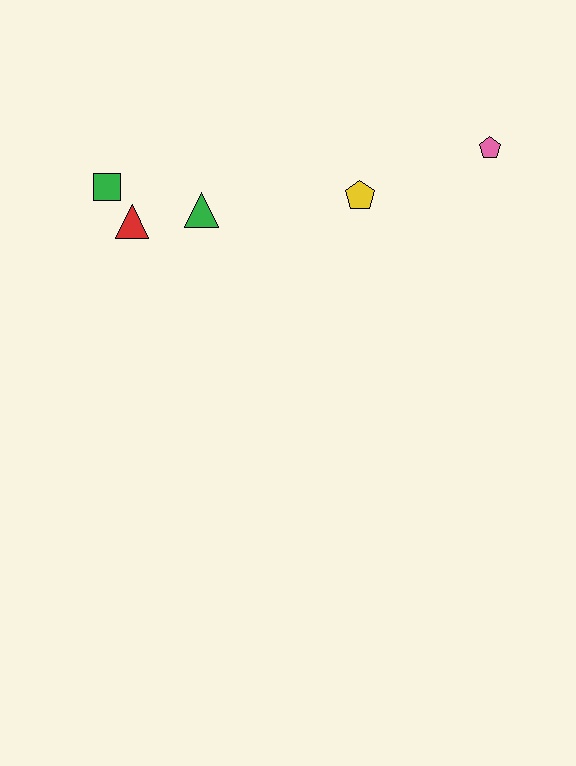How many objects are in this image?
There are 5 objects.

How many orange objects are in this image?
There are no orange objects.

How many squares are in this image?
There is 1 square.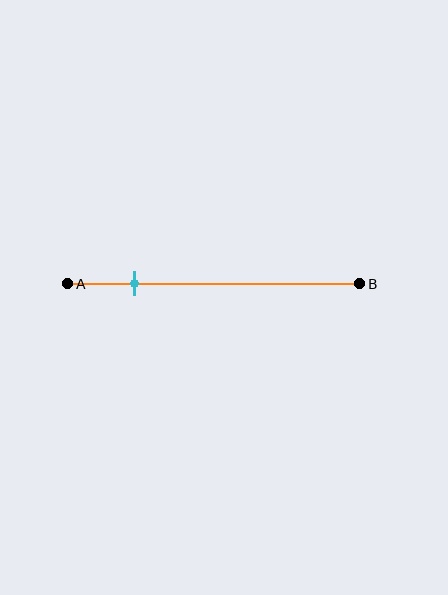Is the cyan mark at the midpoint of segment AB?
No, the mark is at about 25% from A, not at the 50% midpoint.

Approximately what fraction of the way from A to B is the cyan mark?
The cyan mark is approximately 25% of the way from A to B.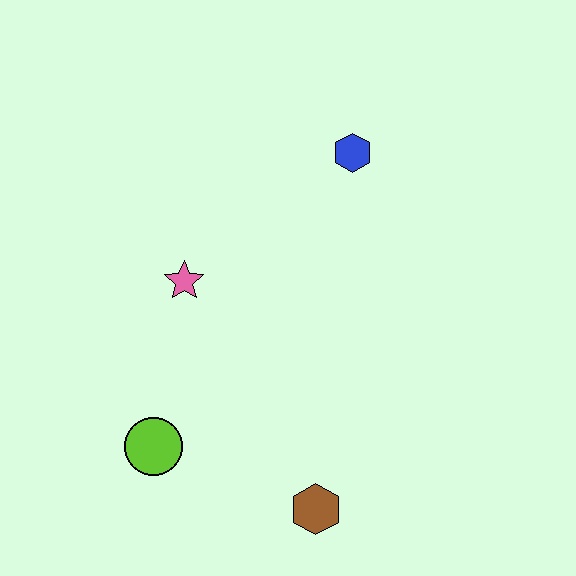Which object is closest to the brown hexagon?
The lime circle is closest to the brown hexagon.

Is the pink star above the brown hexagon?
Yes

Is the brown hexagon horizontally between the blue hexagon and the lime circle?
Yes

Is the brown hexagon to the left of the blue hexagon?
Yes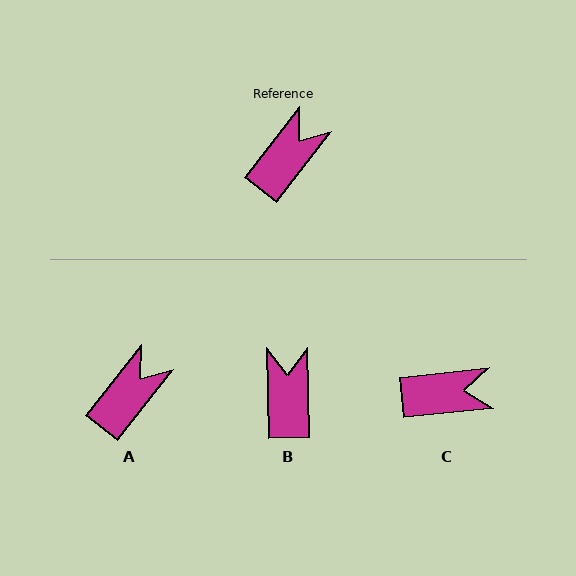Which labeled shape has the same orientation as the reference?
A.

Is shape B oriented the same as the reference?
No, it is off by about 39 degrees.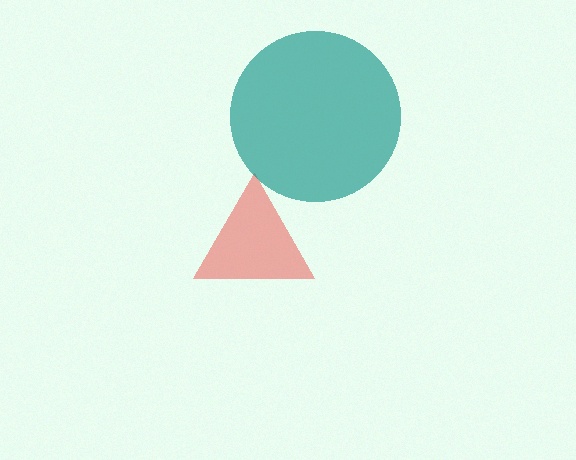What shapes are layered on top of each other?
The layered shapes are: a red triangle, a teal circle.